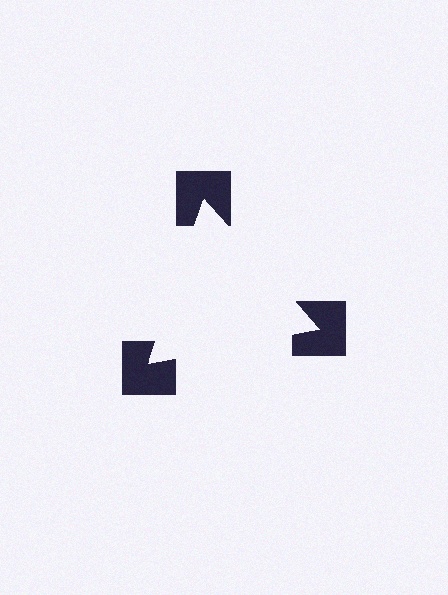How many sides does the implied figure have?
3 sides.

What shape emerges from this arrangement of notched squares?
An illusory triangle — its edges are inferred from the aligned wedge cuts in the notched squares, not physically drawn.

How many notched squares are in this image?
There are 3 — one at each vertex of the illusory triangle.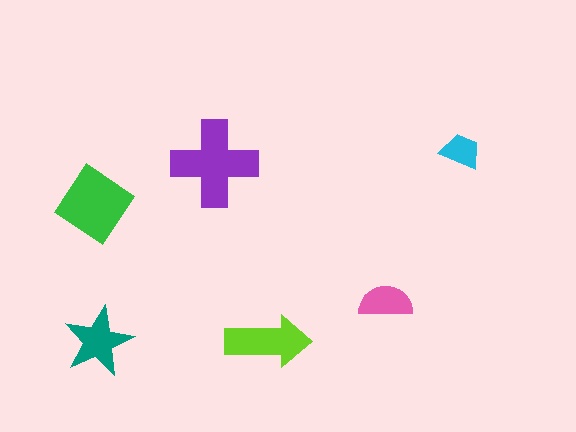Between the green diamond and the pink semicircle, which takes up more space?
The green diamond.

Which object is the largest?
The purple cross.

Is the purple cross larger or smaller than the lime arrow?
Larger.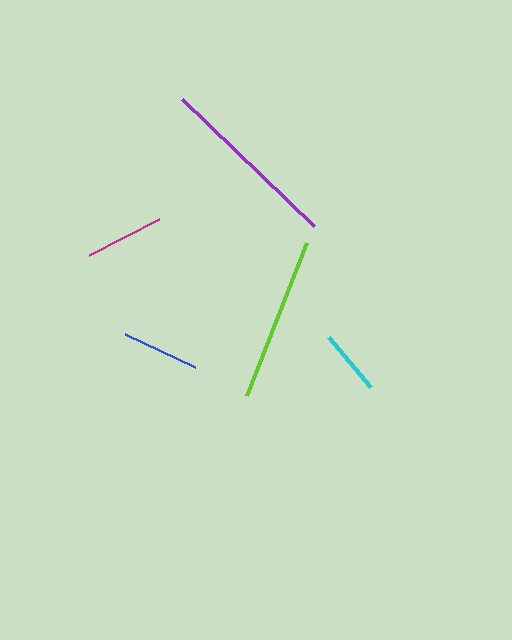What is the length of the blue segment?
The blue segment is approximately 78 pixels long.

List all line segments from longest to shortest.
From longest to shortest: purple, lime, magenta, blue, cyan.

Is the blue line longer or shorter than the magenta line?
The magenta line is longer than the blue line.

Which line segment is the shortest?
The cyan line is the shortest at approximately 66 pixels.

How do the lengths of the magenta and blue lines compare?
The magenta and blue lines are approximately the same length.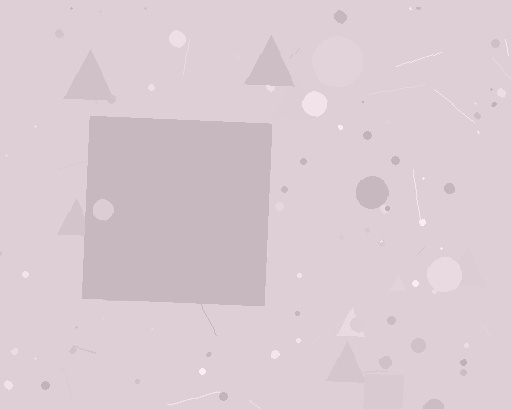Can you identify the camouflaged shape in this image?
The camouflaged shape is a square.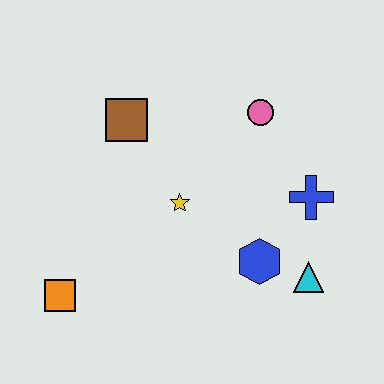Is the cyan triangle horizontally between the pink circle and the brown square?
No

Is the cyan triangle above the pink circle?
No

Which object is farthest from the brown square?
The cyan triangle is farthest from the brown square.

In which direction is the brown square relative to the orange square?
The brown square is above the orange square.